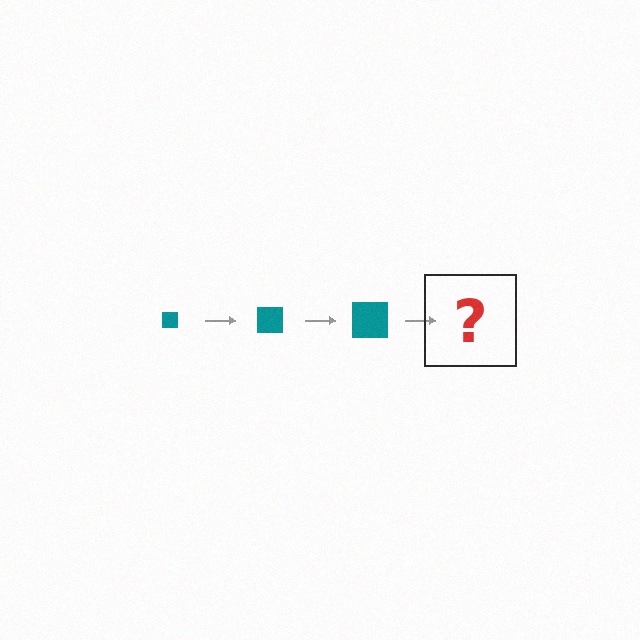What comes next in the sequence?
The next element should be a teal square, larger than the previous one.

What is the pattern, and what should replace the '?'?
The pattern is that the square gets progressively larger each step. The '?' should be a teal square, larger than the previous one.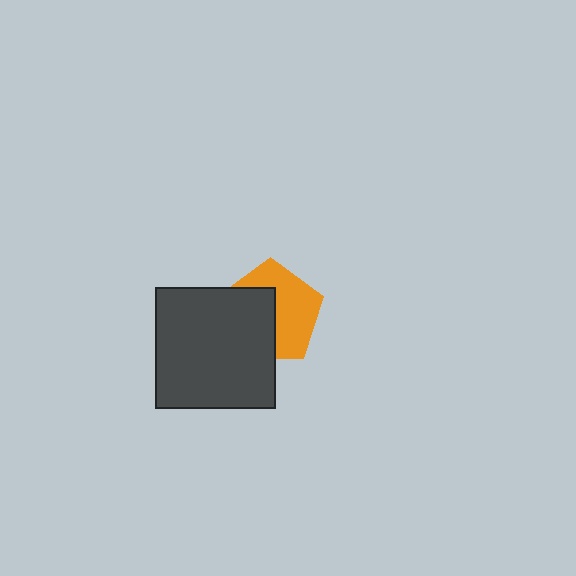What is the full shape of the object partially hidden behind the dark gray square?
The partially hidden object is an orange pentagon.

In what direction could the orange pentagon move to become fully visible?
The orange pentagon could move toward the upper-right. That would shift it out from behind the dark gray square entirely.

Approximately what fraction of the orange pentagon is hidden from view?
Roughly 46% of the orange pentagon is hidden behind the dark gray square.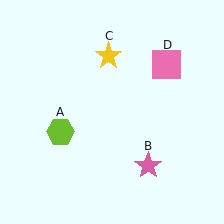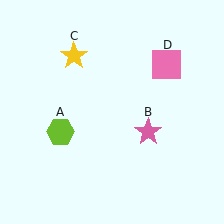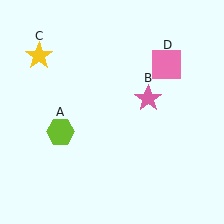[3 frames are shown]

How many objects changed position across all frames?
2 objects changed position: pink star (object B), yellow star (object C).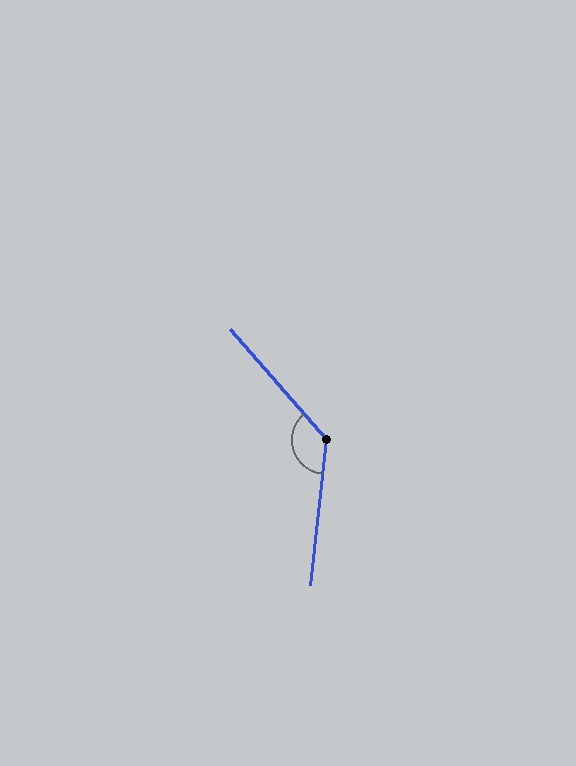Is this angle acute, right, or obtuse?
It is obtuse.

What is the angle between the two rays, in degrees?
Approximately 133 degrees.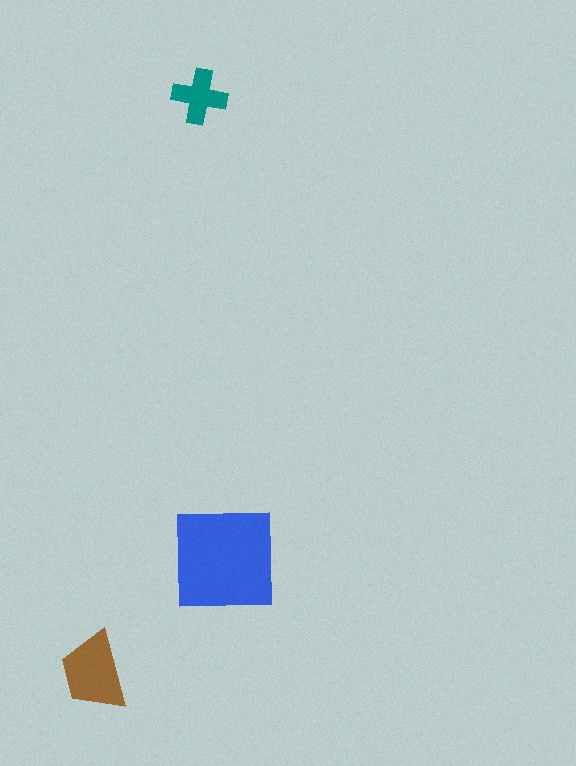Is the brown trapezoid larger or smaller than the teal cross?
Larger.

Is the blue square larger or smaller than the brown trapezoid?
Larger.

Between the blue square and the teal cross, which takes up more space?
The blue square.